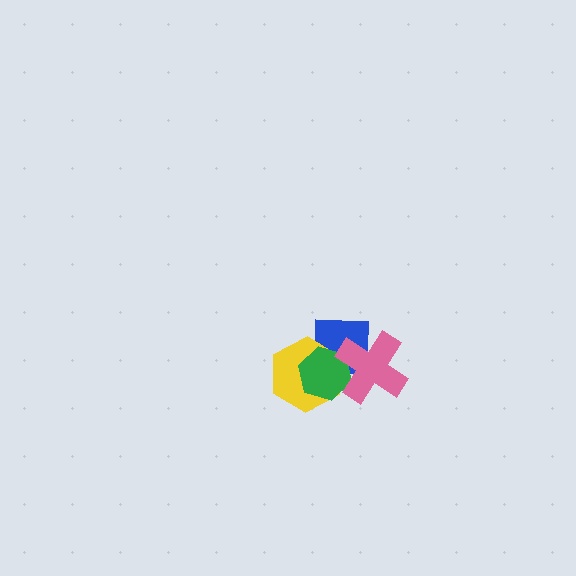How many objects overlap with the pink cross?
3 objects overlap with the pink cross.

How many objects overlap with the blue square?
3 objects overlap with the blue square.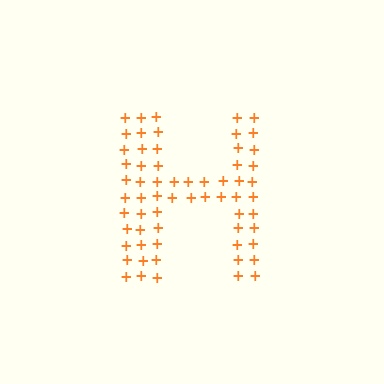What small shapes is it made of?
It is made of small plus signs.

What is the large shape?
The large shape is the letter H.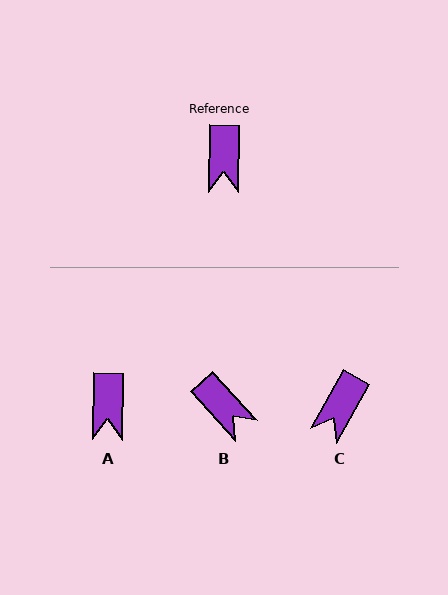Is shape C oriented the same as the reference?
No, it is off by about 28 degrees.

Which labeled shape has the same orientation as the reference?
A.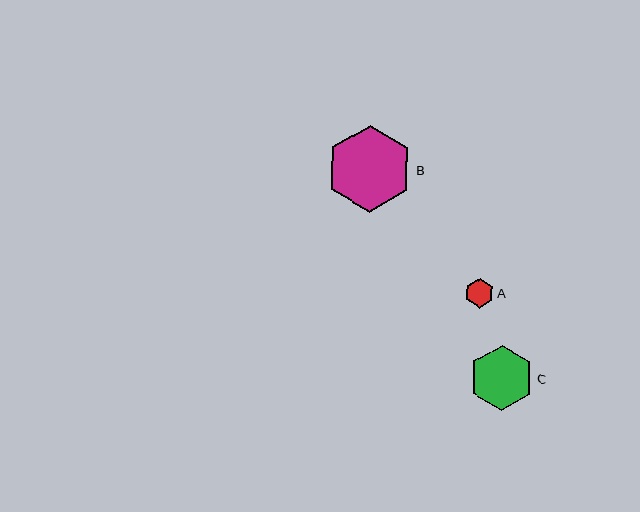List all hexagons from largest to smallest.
From largest to smallest: B, C, A.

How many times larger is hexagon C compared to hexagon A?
Hexagon C is approximately 2.2 times the size of hexagon A.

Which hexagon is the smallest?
Hexagon A is the smallest with a size of approximately 29 pixels.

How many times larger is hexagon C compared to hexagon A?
Hexagon C is approximately 2.2 times the size of hexagon A.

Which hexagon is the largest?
Hexagon B is the largest with a size of approximately 87 pixels.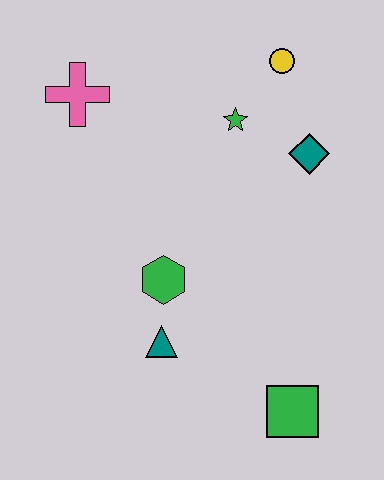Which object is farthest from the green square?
The pink cross is farthest from the green square.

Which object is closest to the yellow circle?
The green star is closest to the yellow circle.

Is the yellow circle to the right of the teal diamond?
No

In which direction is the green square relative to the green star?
The green square is below the green star.